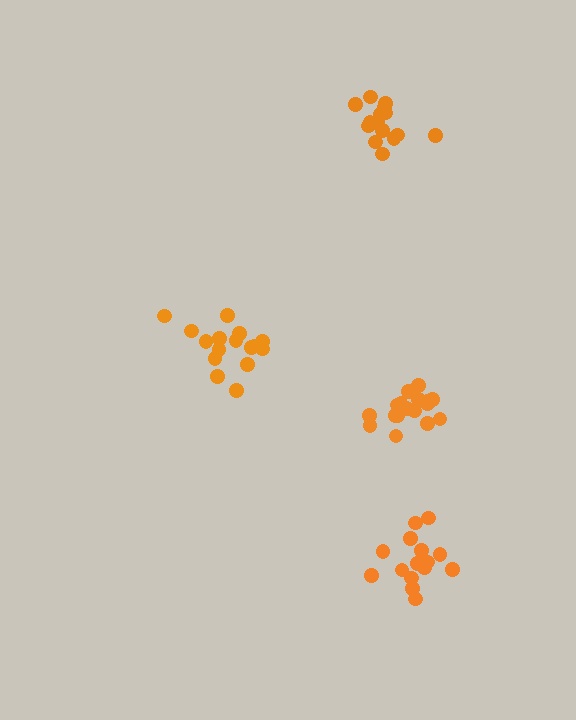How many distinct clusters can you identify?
There are 4 distinct clusters.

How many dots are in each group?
Group 1: 17 dots, Group 2: 15 dots, Group 3: 16 dots, Group 4: 15 dots (63 total).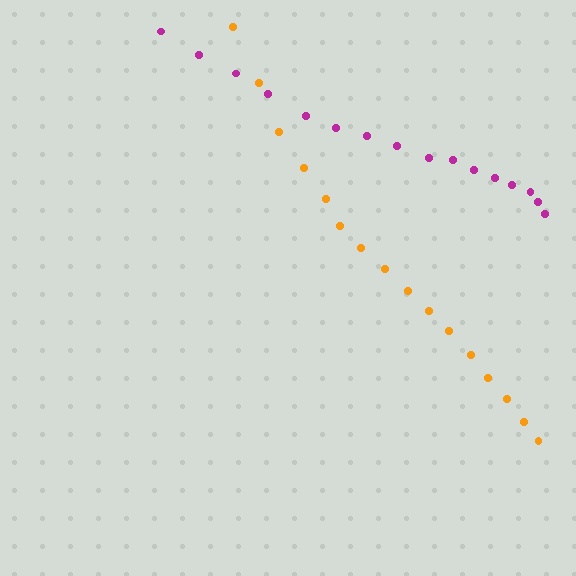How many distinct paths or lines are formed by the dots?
There are 2 distinct paths.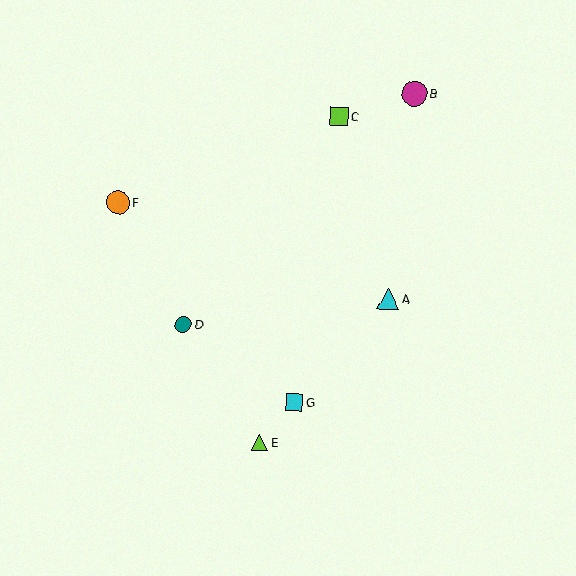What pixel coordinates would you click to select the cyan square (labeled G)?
Click at (294, 402) to select the cyan square G.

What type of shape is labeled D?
Shape D is a teal circle.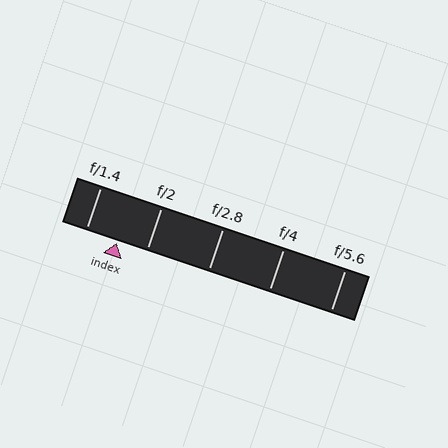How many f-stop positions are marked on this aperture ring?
There are 5 f-stop positions marked.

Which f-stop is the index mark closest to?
The index mark is closest to f/2.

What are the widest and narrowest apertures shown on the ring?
The widest aperture shown is f/1.4 and the narrowest is f/5.6.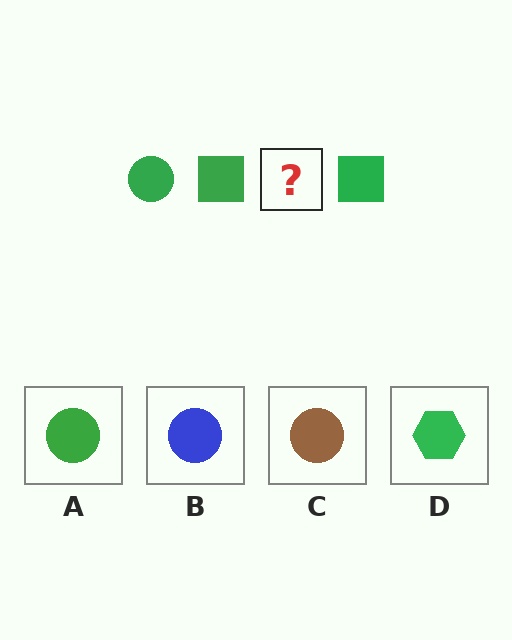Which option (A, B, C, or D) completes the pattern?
A.